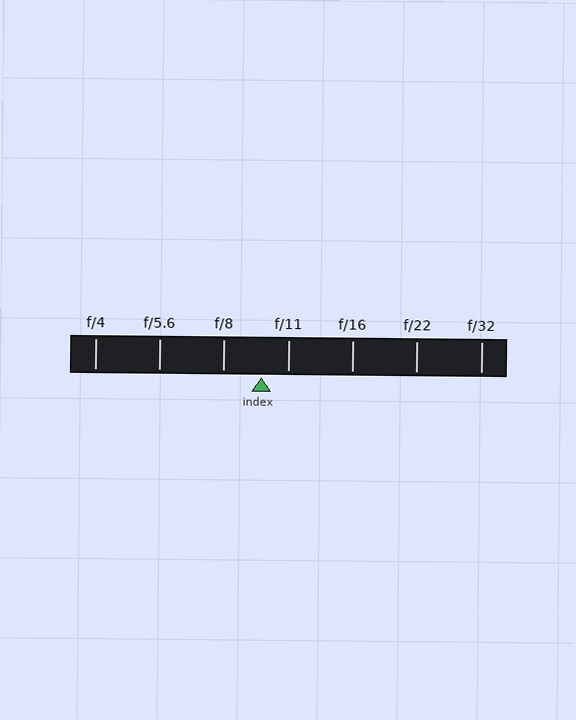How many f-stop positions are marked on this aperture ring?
There are 7 f-stop positions marked.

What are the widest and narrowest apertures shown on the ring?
The widest aperture shown is f/4 and the narrowest is f/32.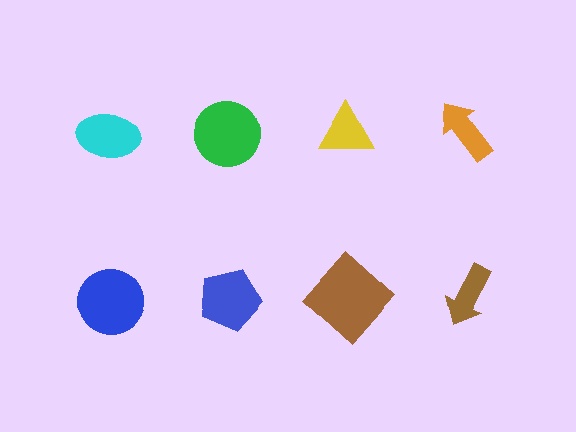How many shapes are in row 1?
4 shapes.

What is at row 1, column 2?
A green circle.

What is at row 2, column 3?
A brown diamond.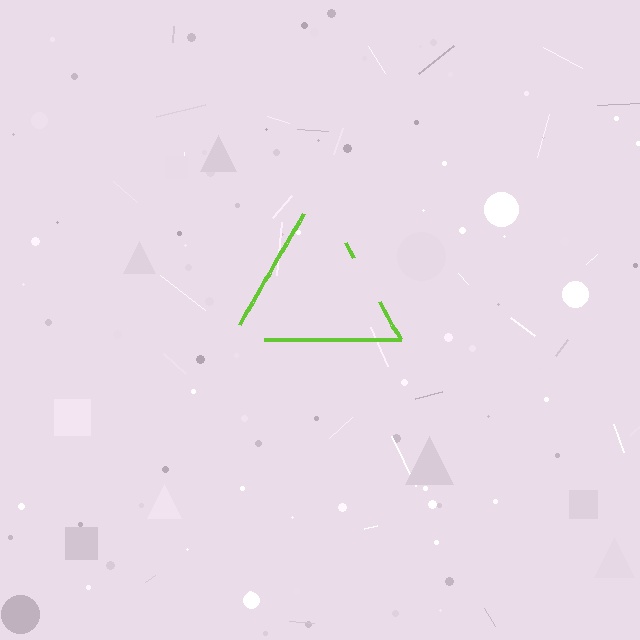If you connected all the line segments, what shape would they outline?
They would outline a triangle.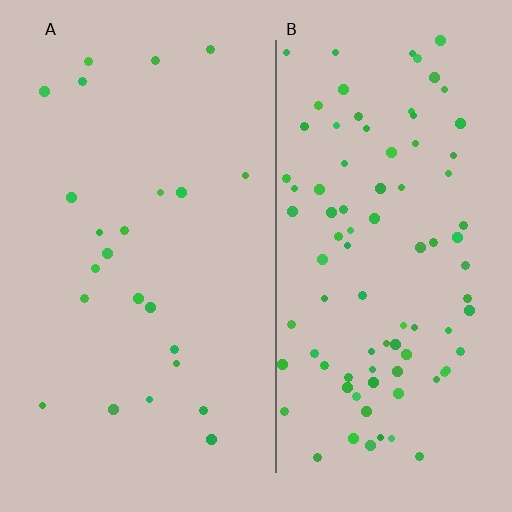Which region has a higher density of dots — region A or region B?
B (the right).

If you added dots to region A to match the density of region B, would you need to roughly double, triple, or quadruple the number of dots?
Approximately quadruple.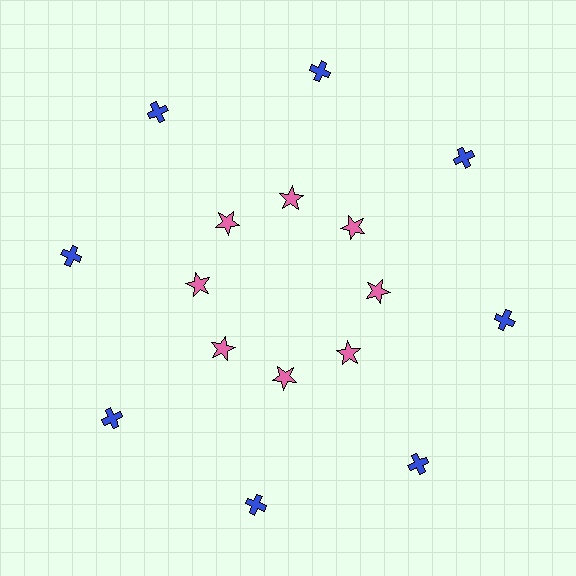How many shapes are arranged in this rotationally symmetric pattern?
There are 16 shapes, arranged in 8 groups of 2.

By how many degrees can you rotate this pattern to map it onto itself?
The pattern maps onto itself every 45 degrees of rotation.